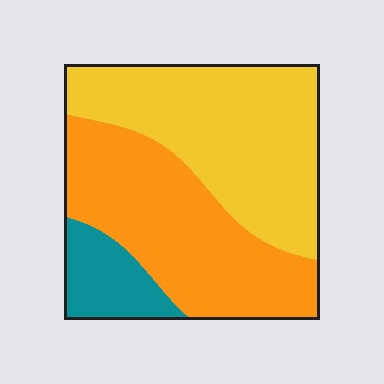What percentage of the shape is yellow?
Yellow takes up between a quarter and a half of the shape.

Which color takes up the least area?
Teal, at roughly 10%.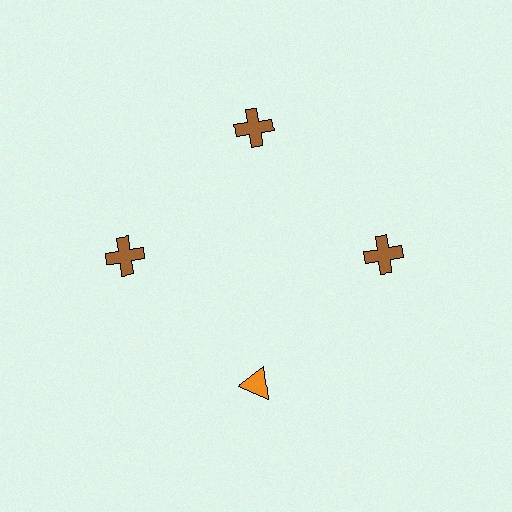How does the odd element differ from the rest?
It differs in both color (orange instead of brown) and shape (triangle instead of cross).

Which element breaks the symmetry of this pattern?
The orange triangle at roughly the 6 o'clock position breaks the symmetry. All other shapes are brown crosses.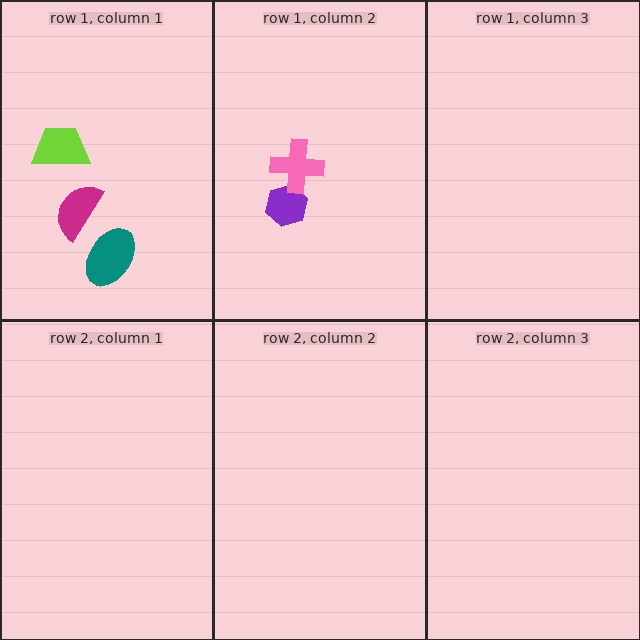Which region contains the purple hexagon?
The row 1, column 2 region.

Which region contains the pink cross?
The row 1, column 2 region.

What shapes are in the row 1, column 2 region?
The purple hexagon, the pink cross.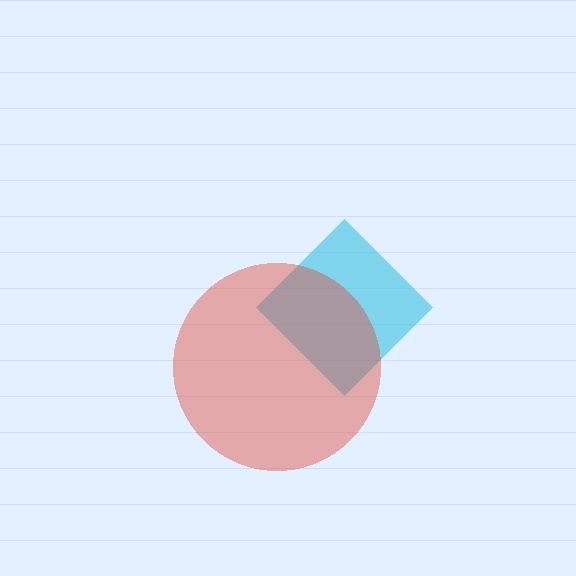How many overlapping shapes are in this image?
There are 2 overlapping shapes in the image.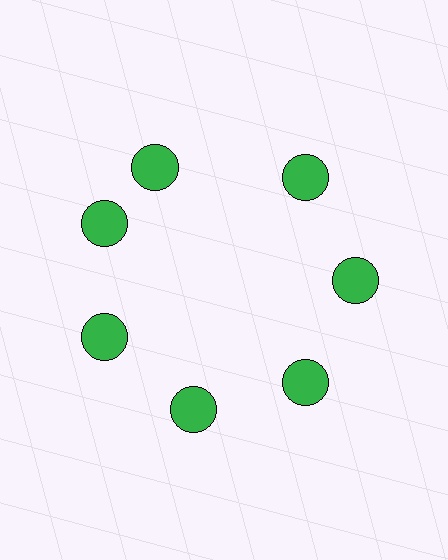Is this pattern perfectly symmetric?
No. The 7 green circles are arranged in a ring, but one element near the 12 o'clock position is rotated out of alignment along the ring, breaking the 7-fold rotational symmetry.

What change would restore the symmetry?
The symmetry would be restored by rotating it back into even spacing with its neighbors so that all 7 circles sit at equal angles and equal distance from the center.